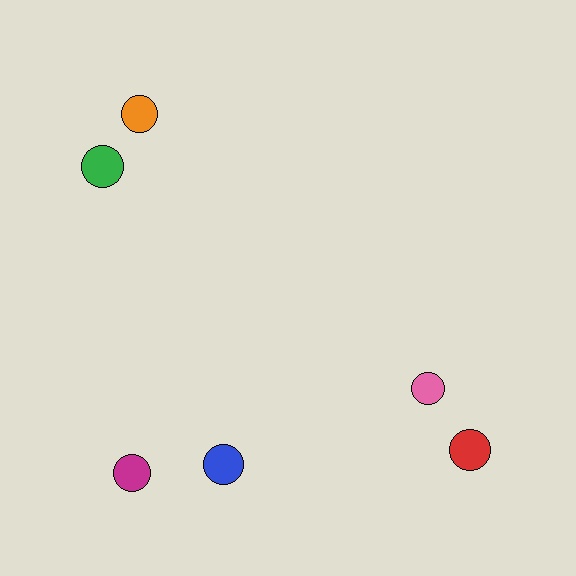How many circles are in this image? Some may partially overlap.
There are 6 circles.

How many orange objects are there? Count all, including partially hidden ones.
There is 1 orange object.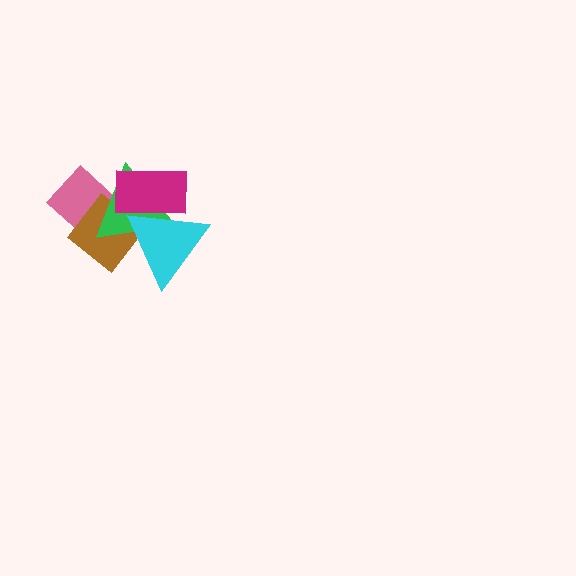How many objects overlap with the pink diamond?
2 objects overlap with the pink diamond.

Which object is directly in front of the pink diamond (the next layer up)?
The brown diamond is directly in front of the pink diamond.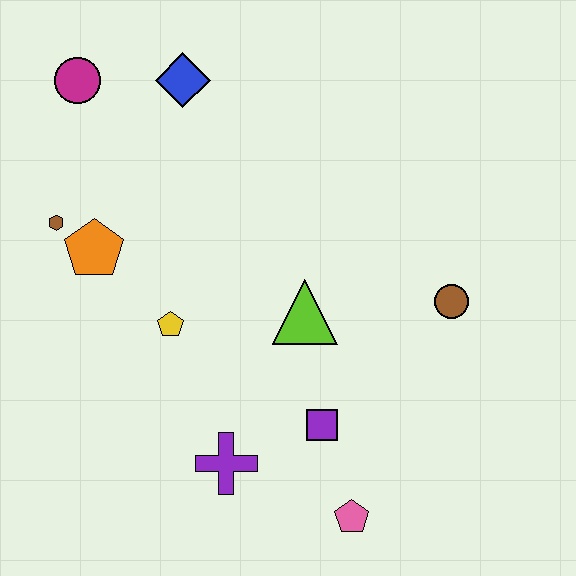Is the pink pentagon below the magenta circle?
Yes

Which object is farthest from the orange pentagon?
The pink pentagon is farthest from the orange pentagon.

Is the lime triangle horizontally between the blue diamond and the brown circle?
Yes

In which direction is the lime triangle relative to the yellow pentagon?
The lime triangle is to the right of the yellow pentagon.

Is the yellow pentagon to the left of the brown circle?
Yes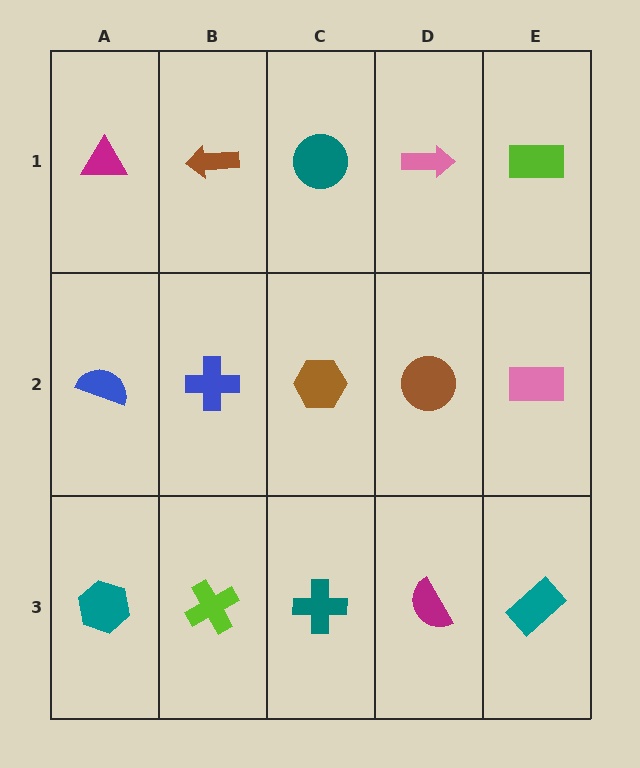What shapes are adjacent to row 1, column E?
A pink rectangle (row 2, column E), a pink arrow (row 1, column D).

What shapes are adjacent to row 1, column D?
A brown circle (row 2, column D), a teal circle (row 1, column C), a lime rectangle (row 1, column E).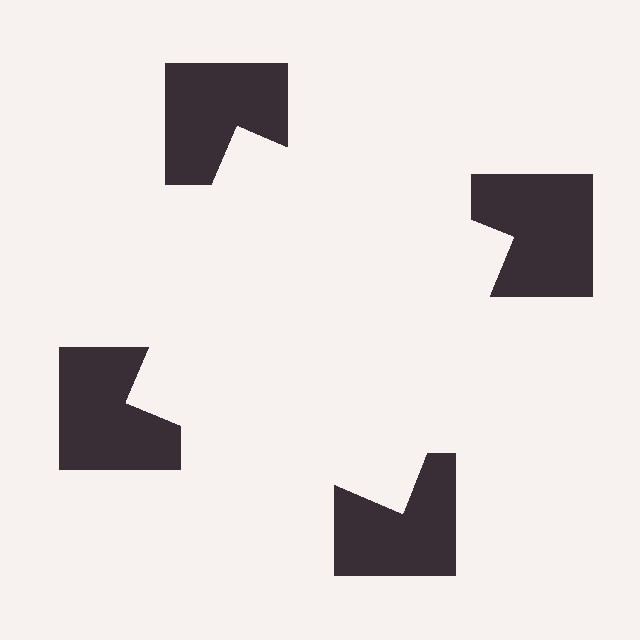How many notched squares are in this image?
There are 4 — one at each vertex of the illusory square.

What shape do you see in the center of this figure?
An illusory square — its edges are inferred from the aligned wedge cuts in the notched squares, not physically drawn.